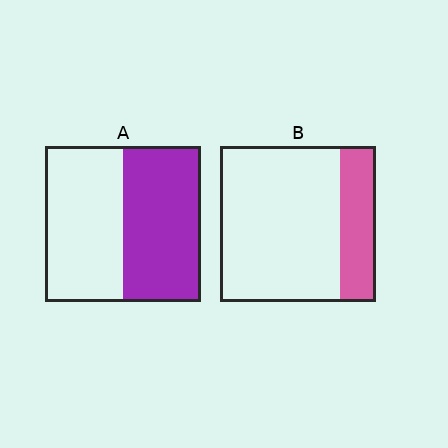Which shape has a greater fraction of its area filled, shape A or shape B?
Shape A.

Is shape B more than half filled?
No.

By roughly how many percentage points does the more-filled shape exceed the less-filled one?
By roughly 25 percentage points (A over B).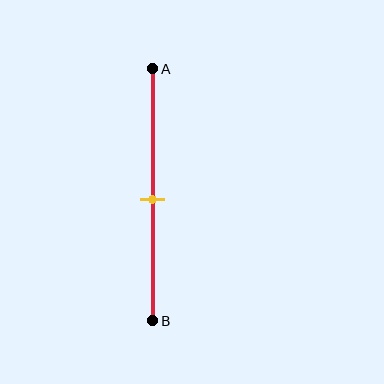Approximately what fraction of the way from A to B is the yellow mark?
The yellow mark is approximately 50% of the way from A to B.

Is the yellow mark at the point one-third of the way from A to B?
No, the mark is at about 50% from A, not at the 33% one-third point.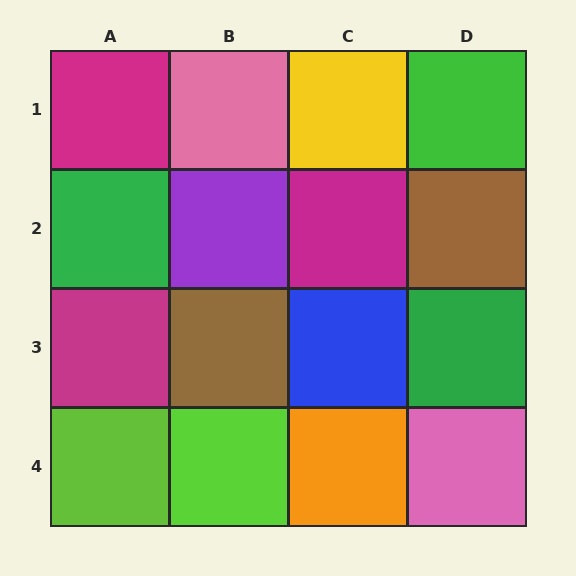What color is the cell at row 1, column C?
Yellow.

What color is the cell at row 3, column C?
Blue.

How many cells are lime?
2 cells are lime.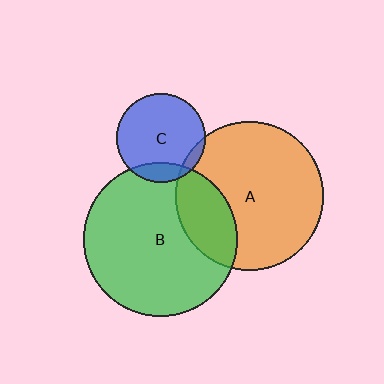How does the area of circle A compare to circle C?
Approximately 2.8 times.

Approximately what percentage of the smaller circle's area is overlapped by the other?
Approximately 5%.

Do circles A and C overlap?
Yes.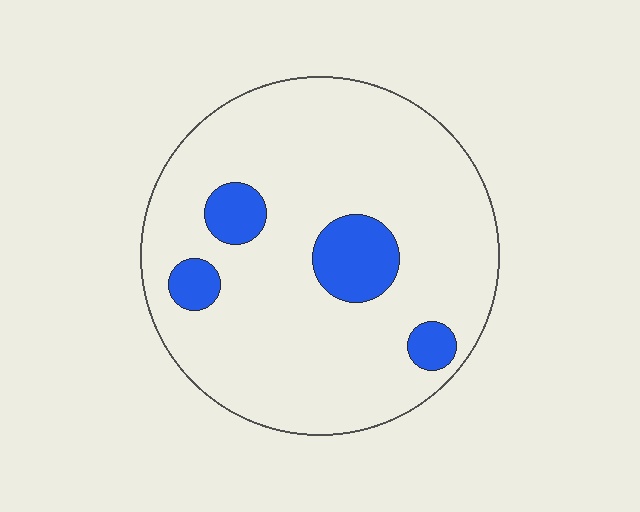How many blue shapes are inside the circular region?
4.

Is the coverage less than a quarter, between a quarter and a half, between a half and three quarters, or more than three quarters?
Less than a quarter.